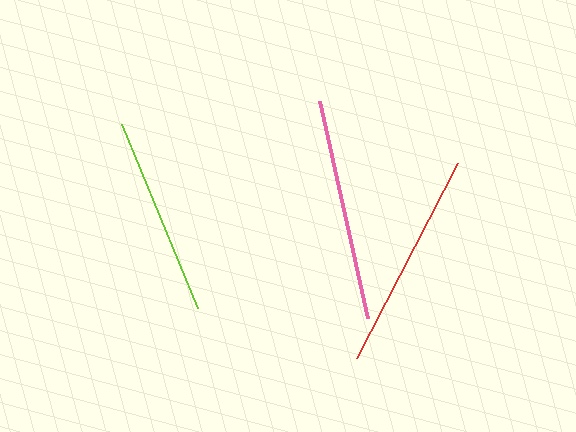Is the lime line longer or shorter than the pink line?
The pink line is longer than the lime line.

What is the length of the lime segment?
The lime segment is approximately 199 pixels long.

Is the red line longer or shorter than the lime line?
The red line is longer than the lime line.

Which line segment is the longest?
The pink line is the longest at approximately 223 pixels.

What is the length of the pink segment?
The pink segment is approximately 223 pixels long.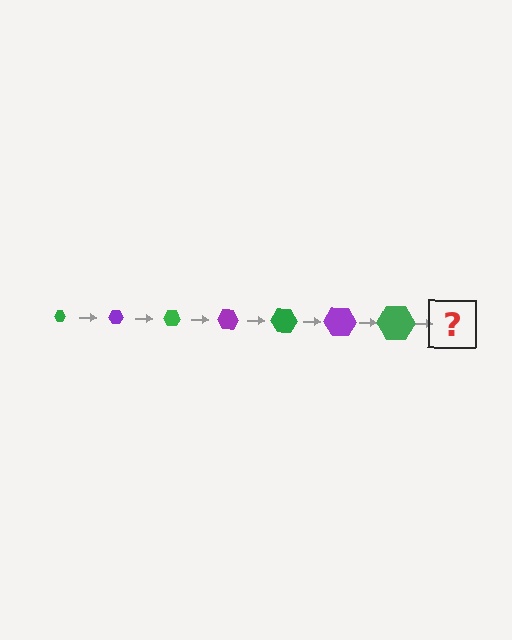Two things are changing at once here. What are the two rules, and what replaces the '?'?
The two rules are that the hexagon grows larger each step and the color cycles through green and purple. The '?' should be a purple hexagon, larger than the previous one.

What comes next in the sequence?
The next element should be a purple hexagon, larger than the previous one.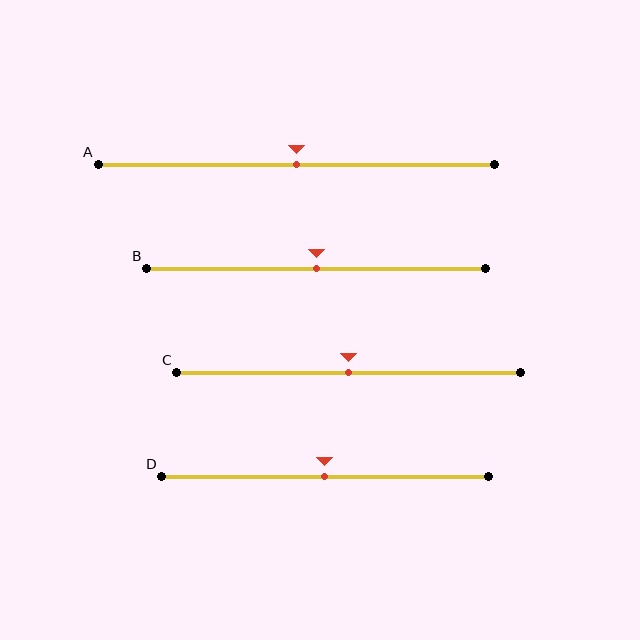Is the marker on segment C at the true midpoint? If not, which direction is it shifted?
Yes, the marker on segment C is at the true midpoint.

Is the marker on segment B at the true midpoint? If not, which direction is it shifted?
Yes, the marker on segment B is at the true midpoint.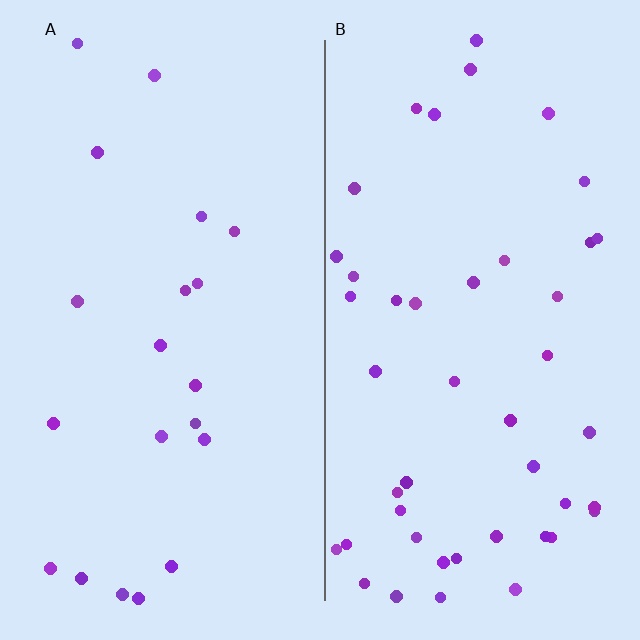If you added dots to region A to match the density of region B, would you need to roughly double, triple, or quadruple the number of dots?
Approximately double.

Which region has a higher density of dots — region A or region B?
B (the right).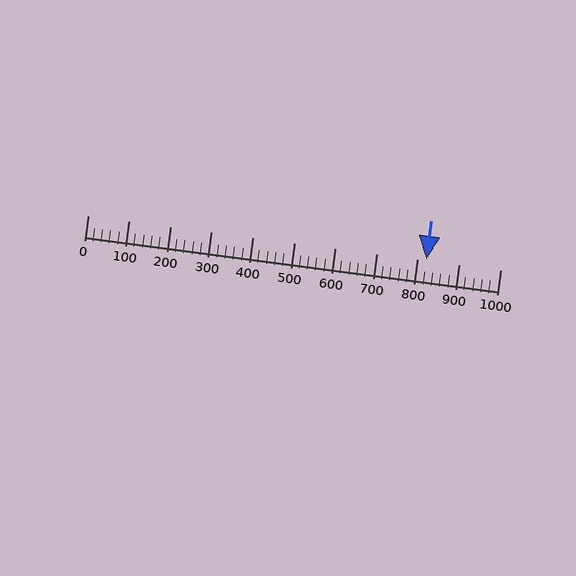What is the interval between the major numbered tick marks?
The major tick marks are spaced 100 units apart.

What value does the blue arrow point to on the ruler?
The blue arrow points to approximately 820.